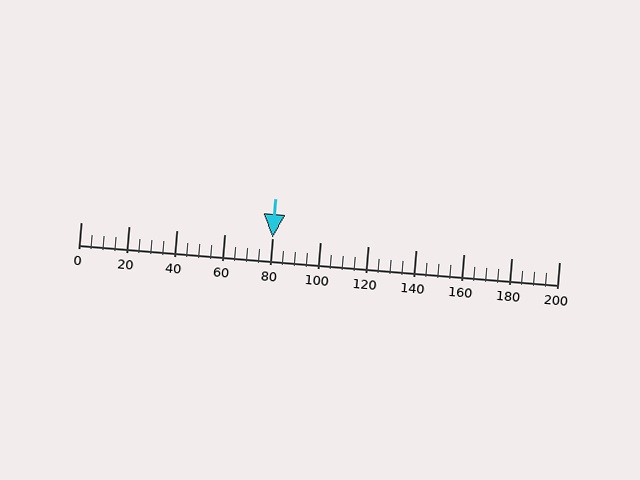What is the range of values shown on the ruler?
The ruler shows values from 0 to 200.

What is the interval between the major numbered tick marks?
The major tick marks are spaced 20 units apart.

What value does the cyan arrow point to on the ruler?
The cyan arrow points to approximately 80.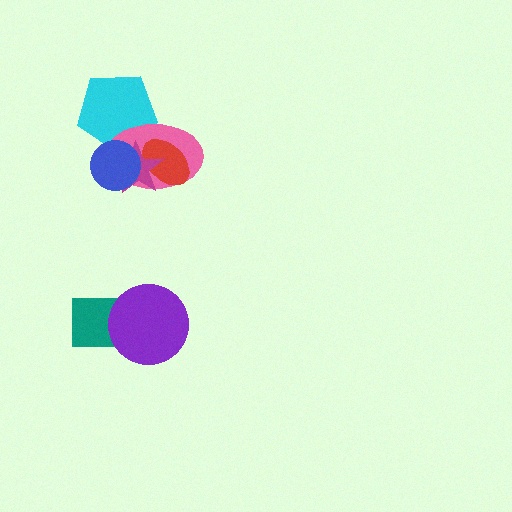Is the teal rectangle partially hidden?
Yes, it is partially covered by another shape.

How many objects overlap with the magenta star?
4 objects overlap with the magenta star.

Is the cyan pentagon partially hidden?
Yes, it is partially covered by another shape.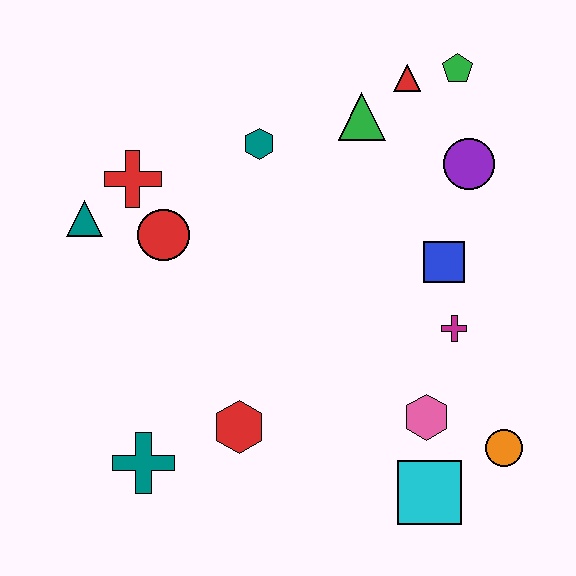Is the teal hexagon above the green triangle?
No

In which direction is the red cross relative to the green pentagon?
The red cross is to the left of the green pentagon.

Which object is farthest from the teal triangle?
The orange circle is farthest from the teal triangle.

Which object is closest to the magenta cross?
The blue square is closest to the magenta cross.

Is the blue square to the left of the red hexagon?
No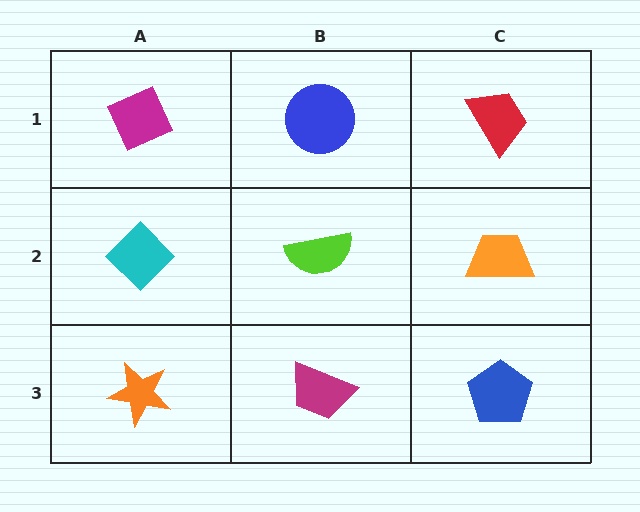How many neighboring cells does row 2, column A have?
3.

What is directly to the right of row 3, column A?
A magenta trapezoid.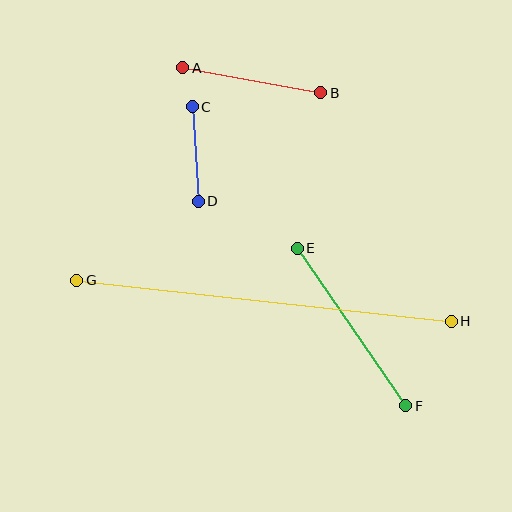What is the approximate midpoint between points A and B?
The midpoint is at approximately (252, 80) pixels.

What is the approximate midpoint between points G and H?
The midpoint is at approximately (264, 301) pixels.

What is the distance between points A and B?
The distance is approximately 140 pixels.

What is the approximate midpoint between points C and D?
The midpoint is at approximately (195, 154) pixels.